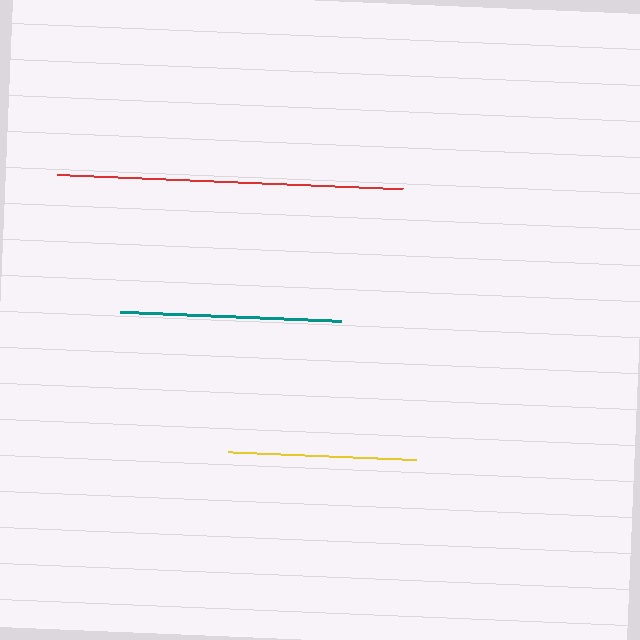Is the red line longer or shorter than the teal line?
The red line is longer than the teal line.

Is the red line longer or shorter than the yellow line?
The red line is longer than the yellow line.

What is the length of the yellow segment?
The yellow segment is approximately 189 pixels long.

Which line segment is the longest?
The red line is the longest at approximately 346 pixels.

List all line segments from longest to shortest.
From longest to shortest: red, teal, yellow.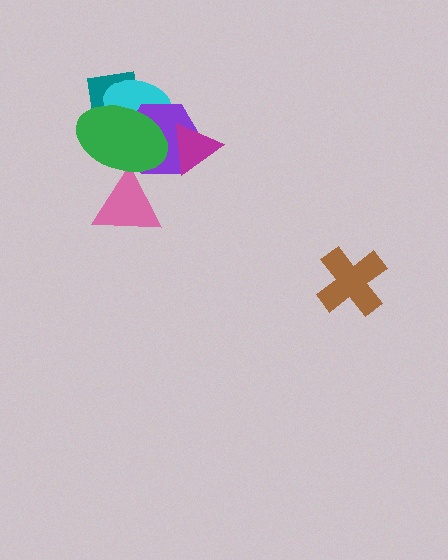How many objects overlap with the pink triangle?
1 object overlaps with the pink triangle.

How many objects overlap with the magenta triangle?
1 object overlaps with the magenta triangle.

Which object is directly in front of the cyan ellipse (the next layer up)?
The purple hexagon is directly in front of the cyan ellipse.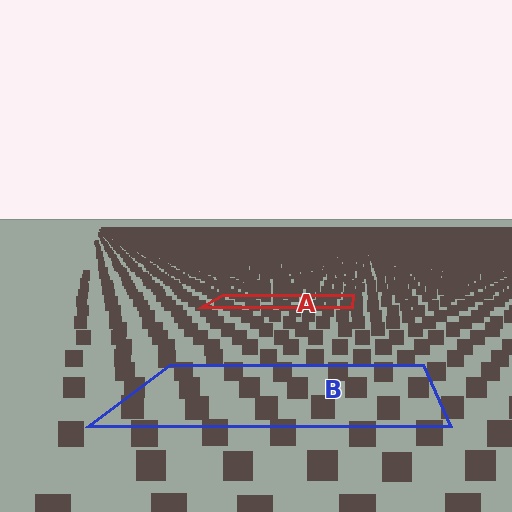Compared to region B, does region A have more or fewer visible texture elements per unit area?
Region A has more texture elements per unit area — they are packed more densely because it is farther away.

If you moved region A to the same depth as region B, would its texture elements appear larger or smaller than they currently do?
They would appear larger. At a closer depth, the same texture elements are projected at a bigger on-screen size.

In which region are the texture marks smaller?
The texture marks are smaller in region A, because it is farther away.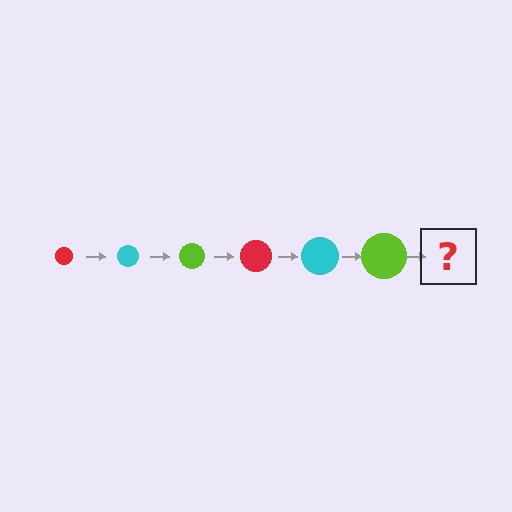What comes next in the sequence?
The next element should be a red circle, larger than the previous one.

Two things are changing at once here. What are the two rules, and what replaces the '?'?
The two rules are that the circle grows larger each step and the color cycles through red, cyan, and lime. The '?' should be a red circle, larger than the previous one.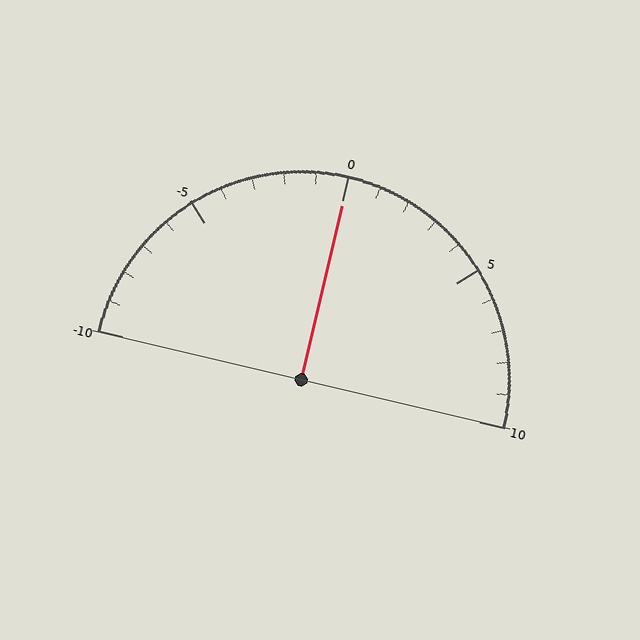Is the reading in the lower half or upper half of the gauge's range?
The reading is in the upper half of the range (-10 to 10).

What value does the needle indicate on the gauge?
The needle indicates approximately 0.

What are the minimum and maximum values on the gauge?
The gauge ranges from -10 to 10.